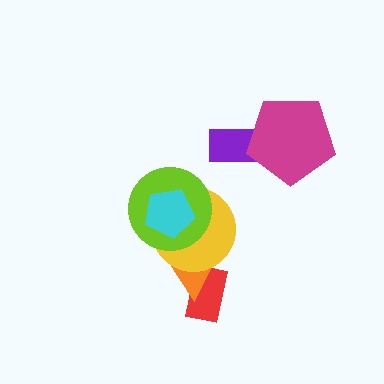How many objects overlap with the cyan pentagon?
3 objects overlap with the cyan pentagon.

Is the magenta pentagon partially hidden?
No, no other shape covers it.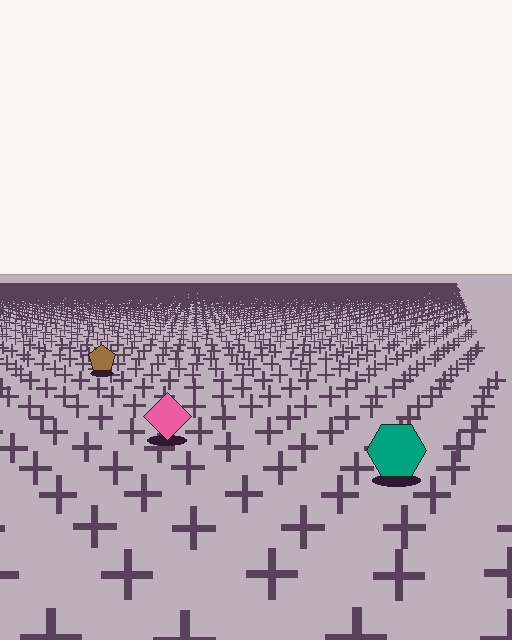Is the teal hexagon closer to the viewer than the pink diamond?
Yes. The teal hexagon is closer — you can tell from the texture gradient: the ground texture is coarser near it.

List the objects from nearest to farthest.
From nearest to farthest: the teal hexagon, the pink diamond, the brown pentagon.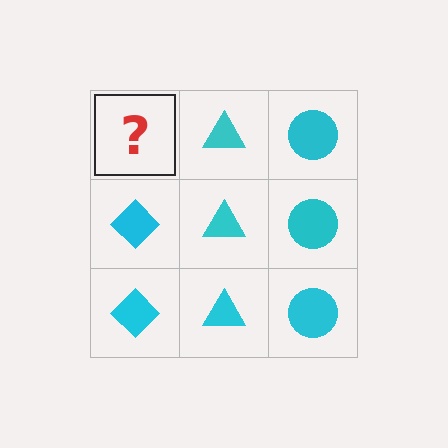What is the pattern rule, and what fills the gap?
The rule is that each column has a consistent shape. The gap should be filled with a cyan diamond.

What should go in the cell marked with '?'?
The missing cell should contain a cyan diamond.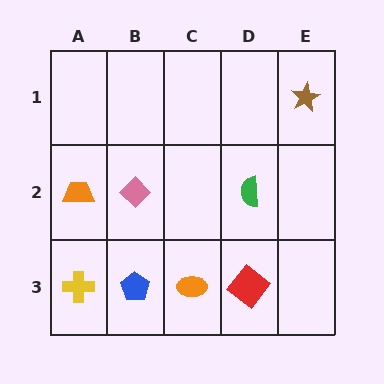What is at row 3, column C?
An orange ellipse.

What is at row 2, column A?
An orange trapezoid.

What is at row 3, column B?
A blue pentagon.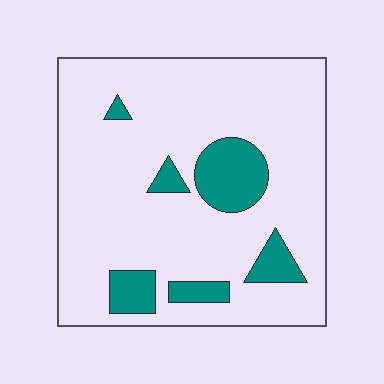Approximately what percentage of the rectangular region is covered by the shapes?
Approximately 15%.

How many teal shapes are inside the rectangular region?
6.